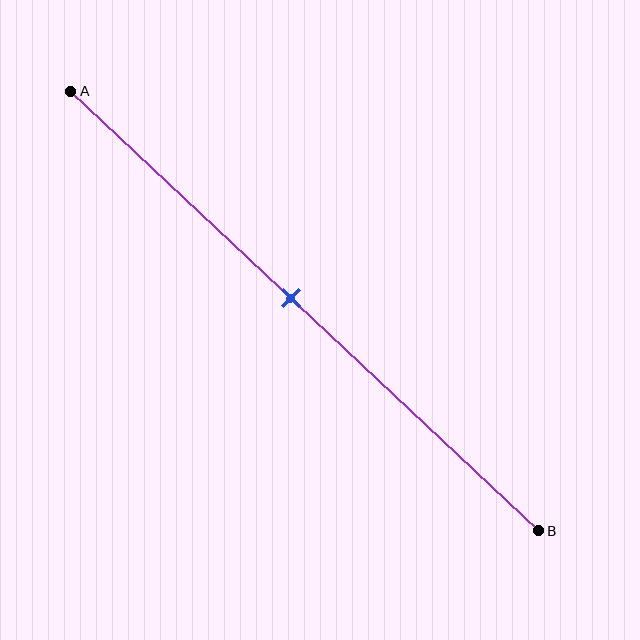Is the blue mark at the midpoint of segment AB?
Yes, the mark is approximately at the midpoint.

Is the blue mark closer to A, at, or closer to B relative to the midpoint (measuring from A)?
The blue mark is approximately at the midpoint of segment AB.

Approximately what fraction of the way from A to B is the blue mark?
The blue mark is approximately 45% of the way from A to B.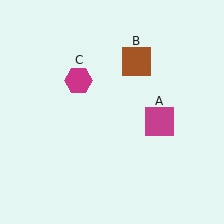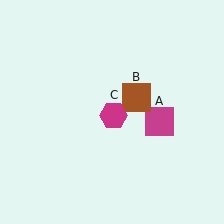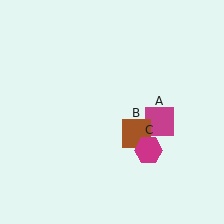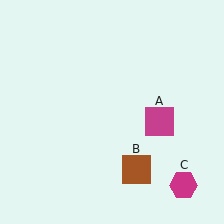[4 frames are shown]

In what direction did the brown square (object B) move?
The brown square (object B) moved down.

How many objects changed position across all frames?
2 objects changed position: brown square (object B), magenta hexagon (object C).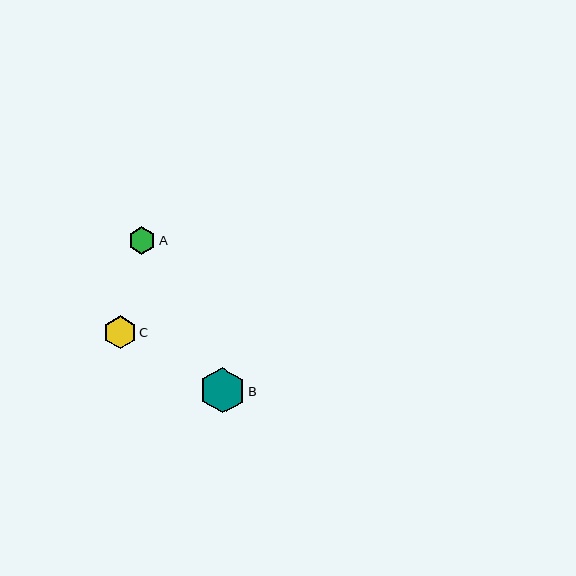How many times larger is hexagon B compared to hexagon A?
Hexagon B is approximately 1.7 times the size of hexagon A.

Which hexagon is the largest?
Hexagon B is the largest with a size of approximately 45 pixels.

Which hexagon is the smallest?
Hexagon A is the smallest with a size of approximately 27 pixels.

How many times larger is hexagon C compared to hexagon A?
Hexagon C is approximately 1.2 times the size of hexagon A.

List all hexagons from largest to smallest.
From largest to smallest: B, C, A.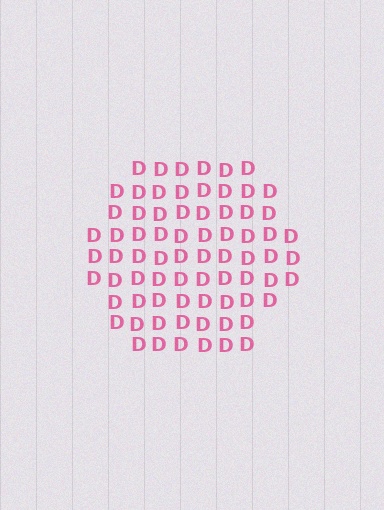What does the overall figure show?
The overall figure shows a hexagon.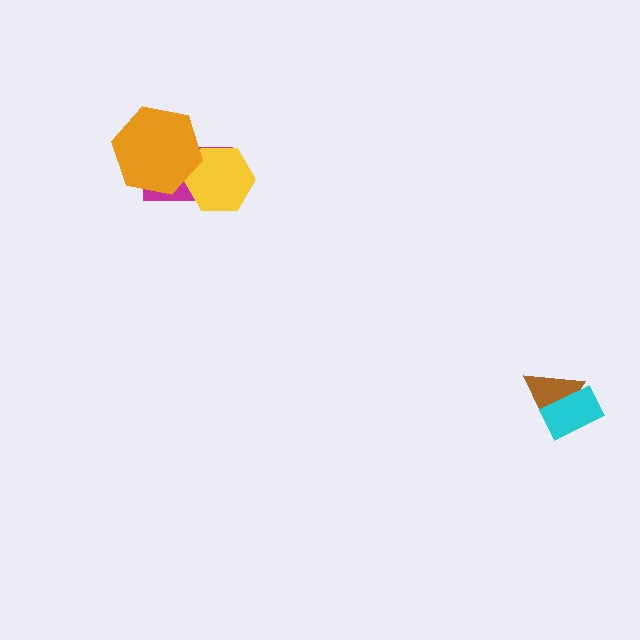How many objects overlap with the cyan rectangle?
1 object overlaps with the cyan rectangle.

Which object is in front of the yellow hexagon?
The orange hexagon is in front of the yellow hexagon.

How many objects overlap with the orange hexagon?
2 objects overlap with the orange hexagon.